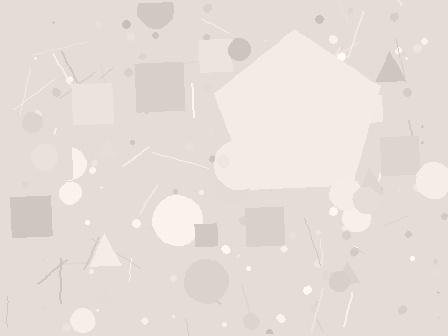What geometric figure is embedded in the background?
A pentagon is embedded in the background.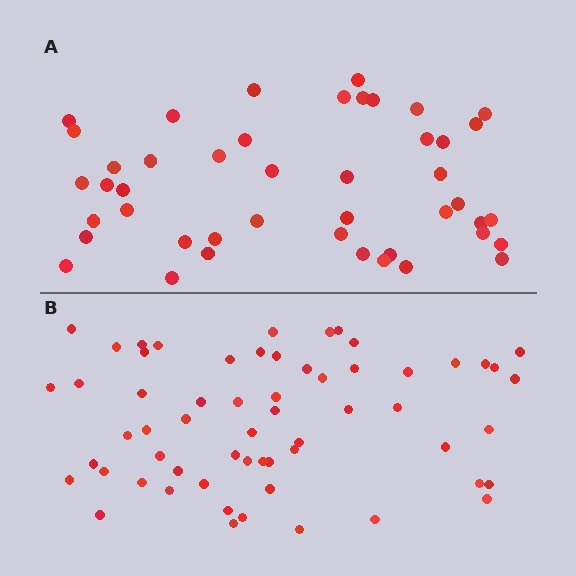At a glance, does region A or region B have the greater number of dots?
Region B (the bottom region) has more dots.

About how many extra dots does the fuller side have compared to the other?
Region B has approximately 15 more dots than region A.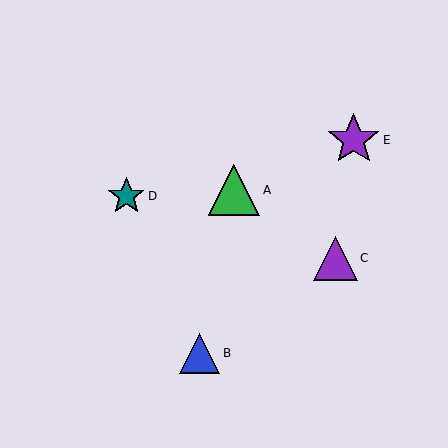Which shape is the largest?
The purple star (labeled E) is the largest.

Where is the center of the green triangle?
The center of the green triangle is at (234, 190).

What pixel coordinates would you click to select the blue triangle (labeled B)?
Click at (200, 353) to select the blue triangle B.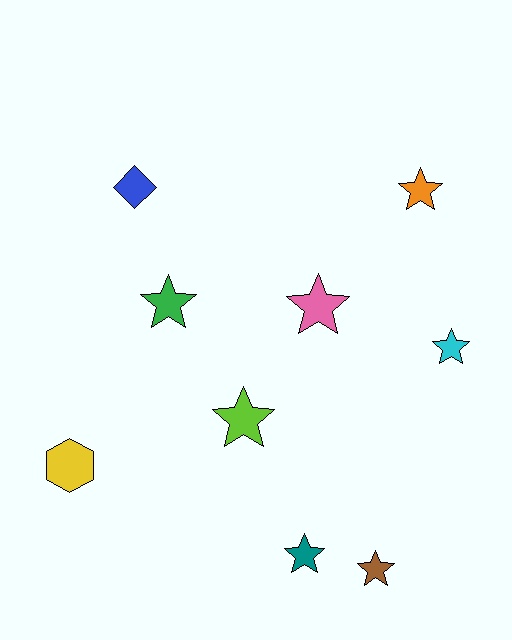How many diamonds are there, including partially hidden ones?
There is 1 diamond.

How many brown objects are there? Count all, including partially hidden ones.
There is 1 brown object.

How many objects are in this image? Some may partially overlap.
There are 9 objects.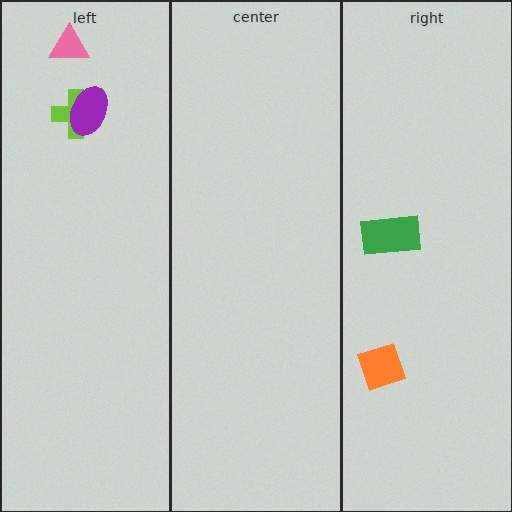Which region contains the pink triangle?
The left region.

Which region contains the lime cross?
The left region.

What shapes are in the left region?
The pink triangle, the lime cross, the purple ellipse.